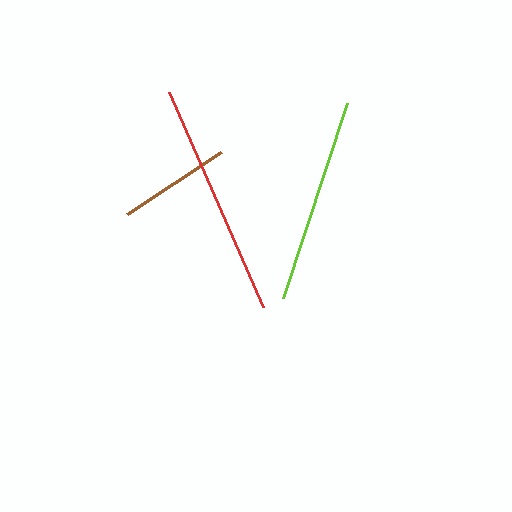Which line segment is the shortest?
The brown line is the shortest at approximately 112 pixels.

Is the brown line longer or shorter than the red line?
The red line is longer than the brown line.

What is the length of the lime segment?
The lime segment is approximately 206 pixels long.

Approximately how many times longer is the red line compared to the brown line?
The red line is approximately 2.1 times the length of the brown line.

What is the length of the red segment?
The red segment is approximately 235 pixels long.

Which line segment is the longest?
The red line is the longest at approximately 235 pixels.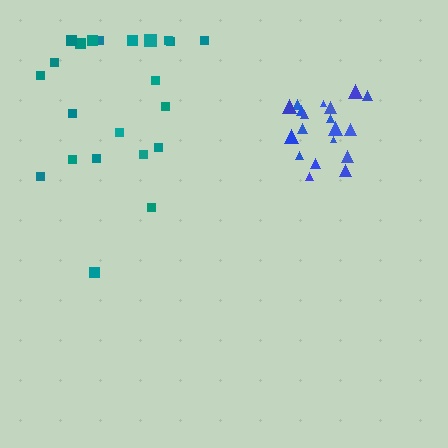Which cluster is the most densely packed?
Blue.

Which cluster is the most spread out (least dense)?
Teal.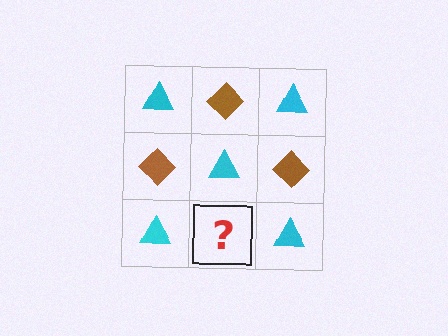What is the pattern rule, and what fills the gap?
The rule is that it alternates cyan triangle and brown diamond in a checkerboard pattern. The gap should be filled with a brown diamond.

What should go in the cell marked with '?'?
The missing cell should contain a brown diamond.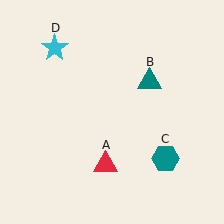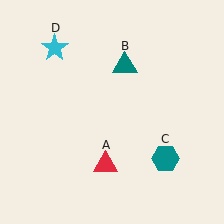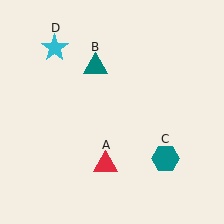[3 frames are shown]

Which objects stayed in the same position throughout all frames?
Red triangle (object A) and teal hexagon (object C) and cyan star (object D) remained stationary.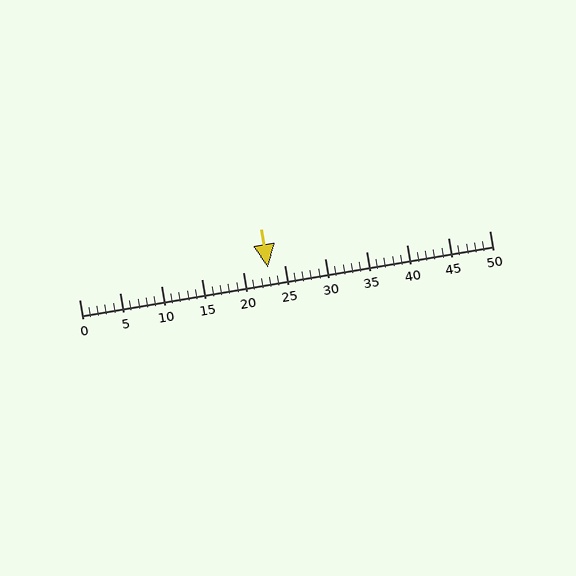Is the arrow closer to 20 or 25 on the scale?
The arrow is closer to 25.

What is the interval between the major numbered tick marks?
The major tick marks are spaced 5 units apart.